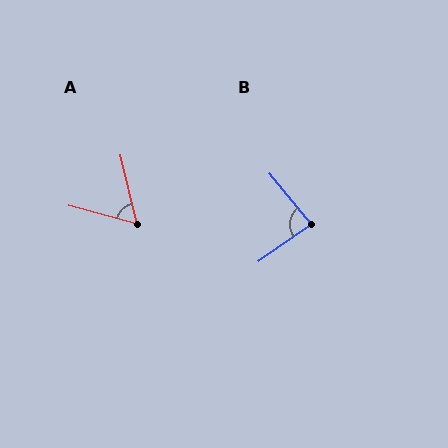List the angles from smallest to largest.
A (62°), B (85°).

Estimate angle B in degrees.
Approximately 85 degrees.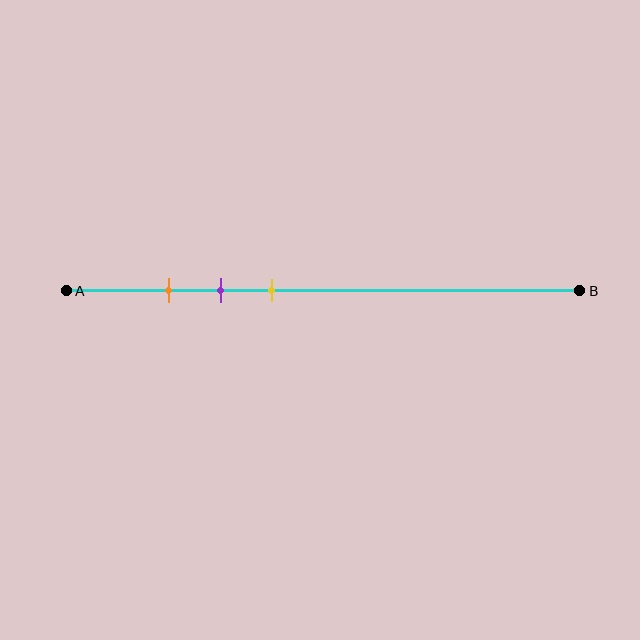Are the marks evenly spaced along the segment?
Yes, the marks are approximately evenly spaced.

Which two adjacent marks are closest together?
The orange and purple marks are the closest adjacent pair.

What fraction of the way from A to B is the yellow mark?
The yellow mark is approximately 40% (0.4) of the way from A to B.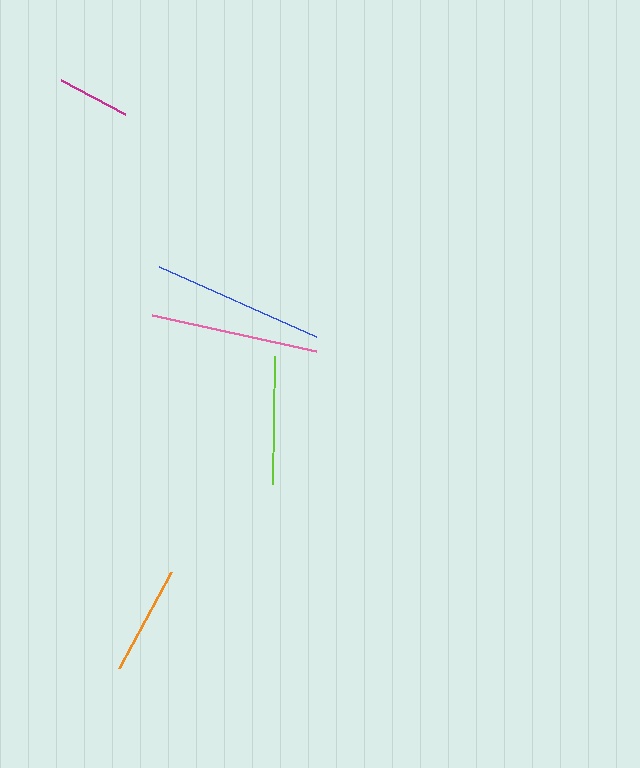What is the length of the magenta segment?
The magenta segment is approximately 72 pixels long.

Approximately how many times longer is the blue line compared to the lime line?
The blue line is approximately 1.3 times the length of the lime line.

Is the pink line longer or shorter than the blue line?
The blue line is longer than the pink line.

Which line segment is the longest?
The blue line is the longest at approximately 172 pixels.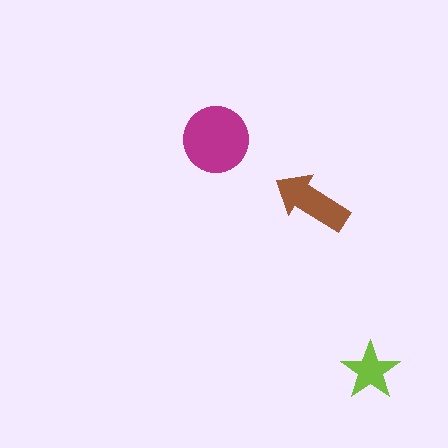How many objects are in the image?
There are 3 objects in the image.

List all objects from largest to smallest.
The magenta circle, the brown arrow, the lime star.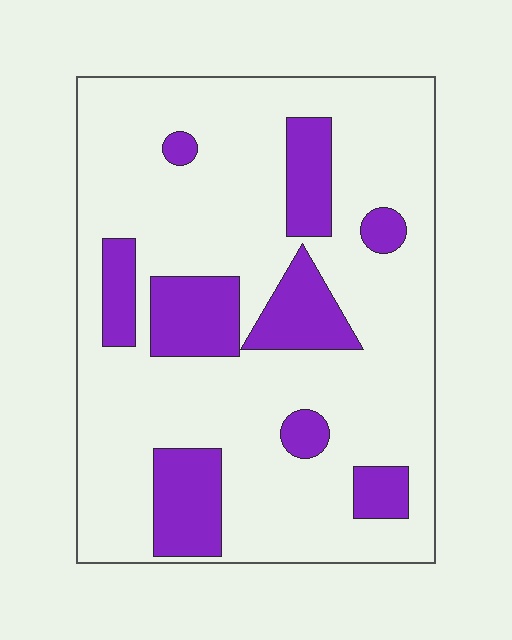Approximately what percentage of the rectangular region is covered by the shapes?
Approximately 20%.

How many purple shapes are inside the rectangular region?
9.